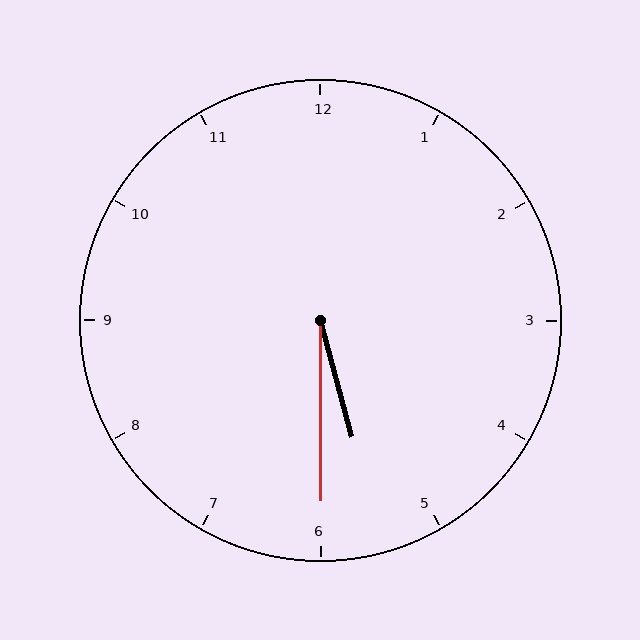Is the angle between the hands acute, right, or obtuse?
It is acute.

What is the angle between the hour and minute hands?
Approximately 15 degrees.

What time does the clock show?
5:30.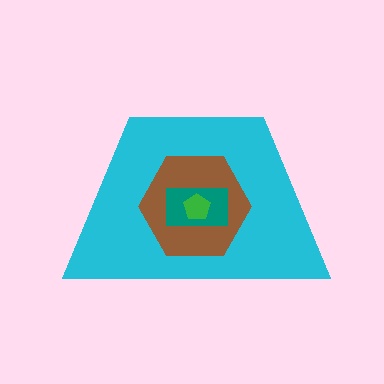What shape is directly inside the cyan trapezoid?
The brown hexagon.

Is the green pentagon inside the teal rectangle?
Yes.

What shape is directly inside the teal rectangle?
The green pentagon.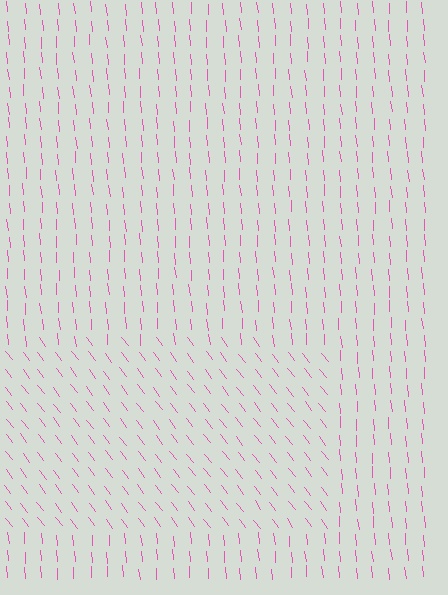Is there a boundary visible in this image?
Yes, there is a texture boundary formed by a change in line orientation.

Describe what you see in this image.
The image is filled with small pink line segments. A rectangle region in the image has lines oriented differently from the surrounding lines, creating a visible texture boundary.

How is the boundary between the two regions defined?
The boundary is defined purely by a change in line orientation (approximately 32 degrees difference). All lines are the same color and thickness.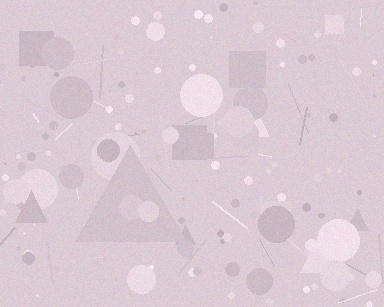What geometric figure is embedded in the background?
A triangle is embedded in the background.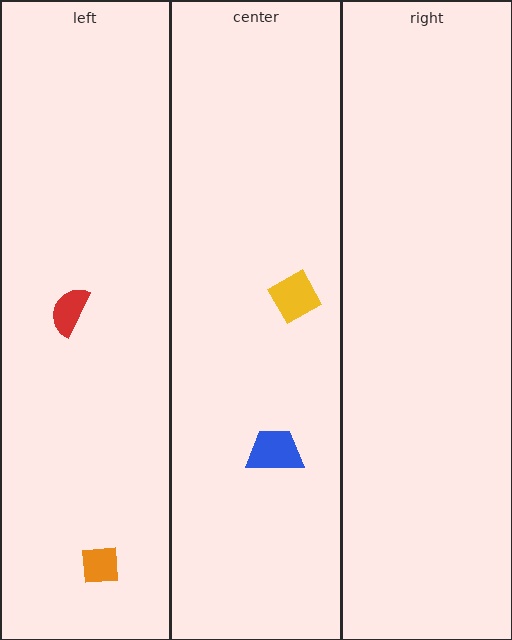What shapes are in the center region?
The yellow square, the blue trapezoid.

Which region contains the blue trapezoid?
The center region.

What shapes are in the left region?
The red semicircle, the orange square.